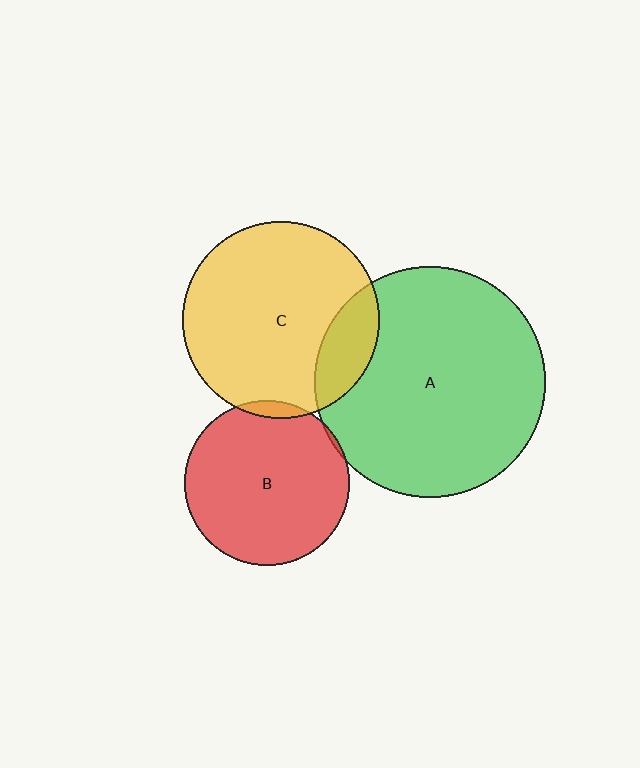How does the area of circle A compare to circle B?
Approximately 2.0 times.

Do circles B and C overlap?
Yes.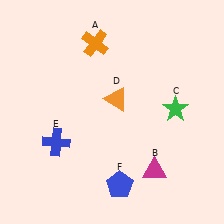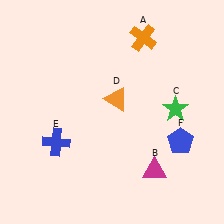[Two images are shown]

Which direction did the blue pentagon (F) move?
The blue pentagon (F) moved right.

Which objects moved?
The objects that moved are: the orange cross (A), the blue pentagon (F).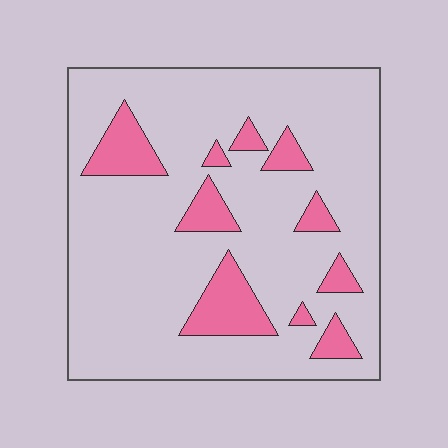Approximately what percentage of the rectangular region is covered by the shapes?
Approximately 15%.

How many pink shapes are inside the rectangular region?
10.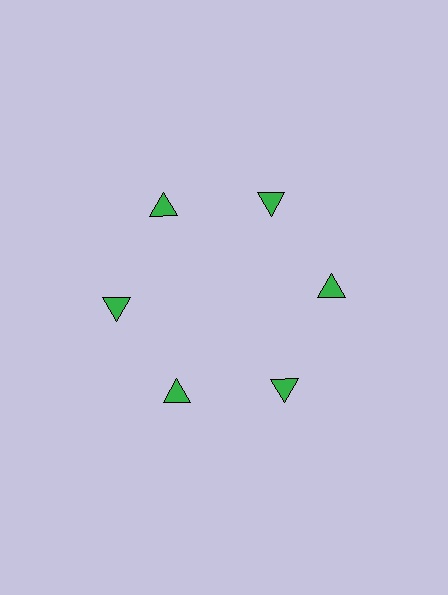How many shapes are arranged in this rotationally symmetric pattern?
There are 6 shapes, arranged in 6 groups of 1.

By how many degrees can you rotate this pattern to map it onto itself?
The pattern maps onto itself every 60 degrees of rotation.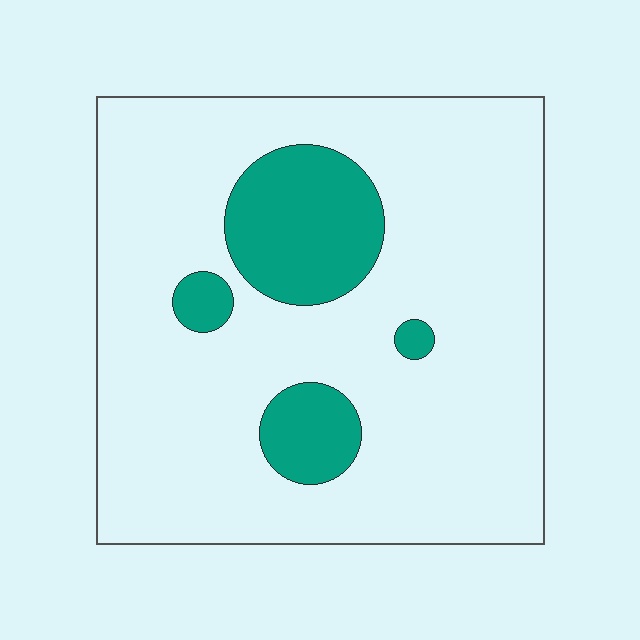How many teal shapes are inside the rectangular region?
4.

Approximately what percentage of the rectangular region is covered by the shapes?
Approximately 15%.